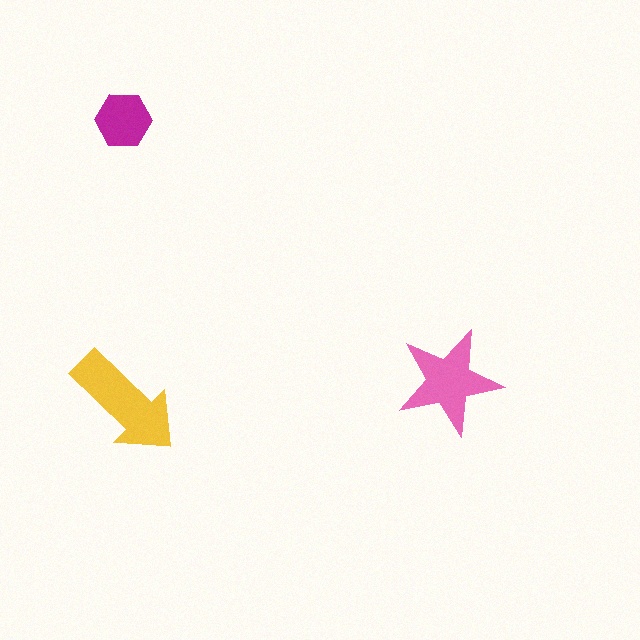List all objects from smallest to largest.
The magenta hexagon, the pink star, the yellow arrow.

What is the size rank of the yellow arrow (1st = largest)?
1st.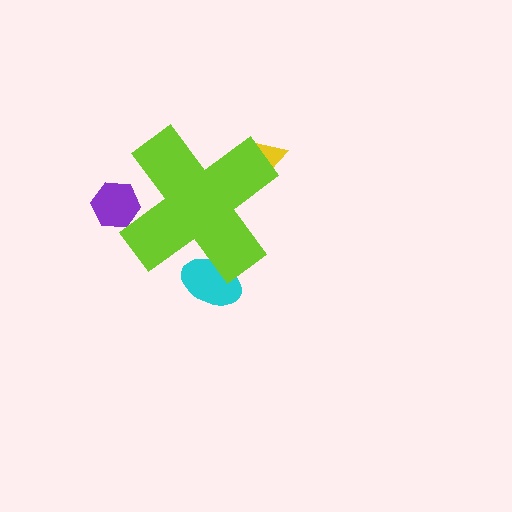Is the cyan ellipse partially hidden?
Yes, the cyan ellipse is partially hidden behind the lime cross.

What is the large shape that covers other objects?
A lime cross.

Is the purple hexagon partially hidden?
Yes, the purple hexagon is partially hidden behind the lime cross.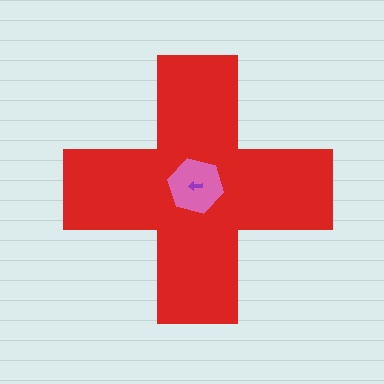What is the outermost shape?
The red cross.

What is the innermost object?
The purple arrow.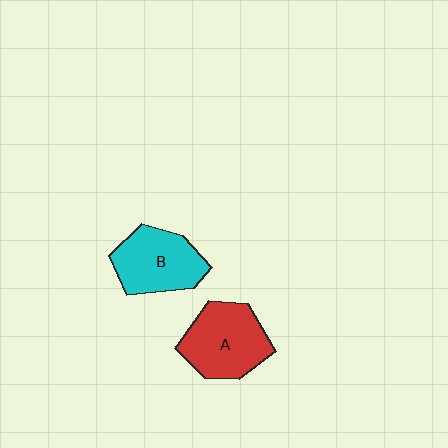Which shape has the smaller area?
Shape B (cyan).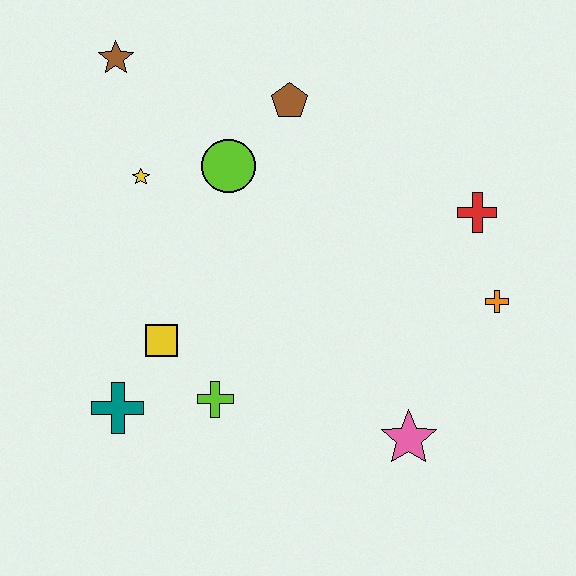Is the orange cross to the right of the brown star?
Yes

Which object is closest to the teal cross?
The yellow square is closest to the teal cross.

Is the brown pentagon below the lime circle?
No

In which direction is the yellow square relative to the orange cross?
The yellow square is to the left of the orange cross.